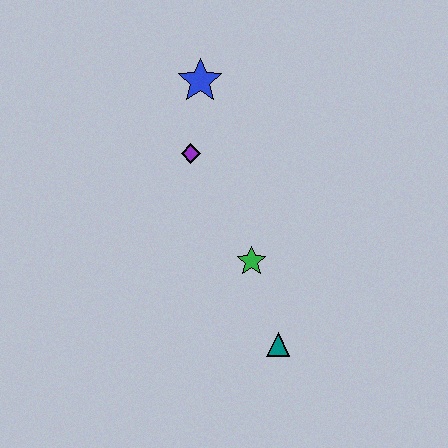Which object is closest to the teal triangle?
The green star is closest to the teal triangle.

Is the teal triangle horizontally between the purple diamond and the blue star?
No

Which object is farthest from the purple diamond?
The teal triangle is farthest from the purple diamond.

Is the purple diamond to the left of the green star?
Yes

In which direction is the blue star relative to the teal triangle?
The blue star is above the teal triangle.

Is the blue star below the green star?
No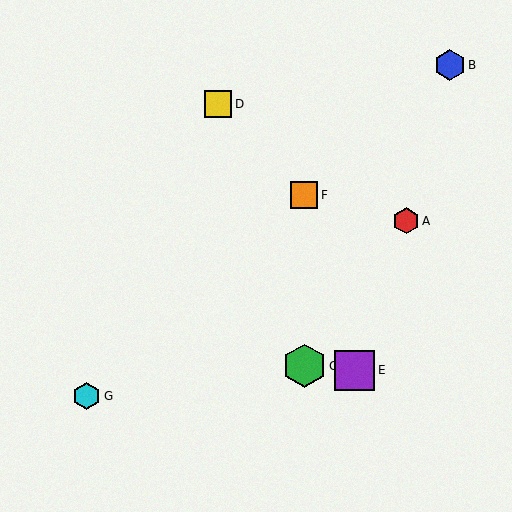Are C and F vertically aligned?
Yes, both are at x≈304.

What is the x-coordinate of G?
Object G is at x≈87.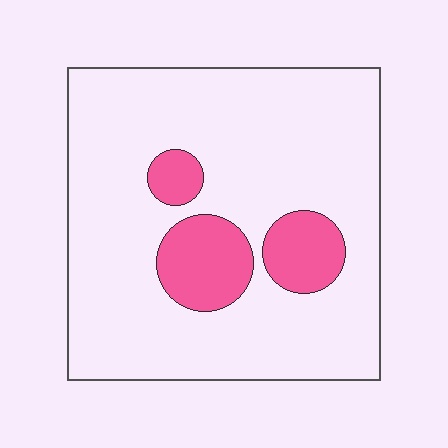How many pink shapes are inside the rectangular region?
3.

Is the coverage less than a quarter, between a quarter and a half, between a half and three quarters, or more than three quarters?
Less than a quarter.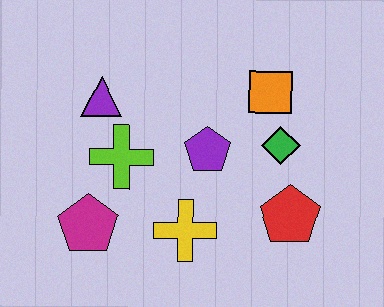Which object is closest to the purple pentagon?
The green diamond is closest to the purple pentagon.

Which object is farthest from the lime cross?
The red pentagon is farthest from the lime cross.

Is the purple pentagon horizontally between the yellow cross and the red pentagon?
Yes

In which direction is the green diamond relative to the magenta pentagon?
The green diamond is to the right of the magenta pentagon.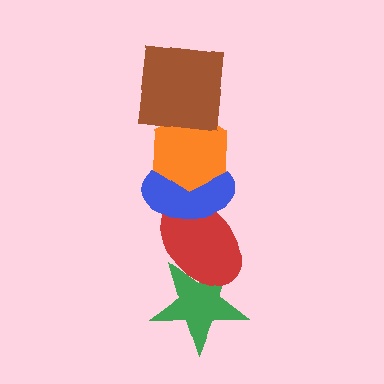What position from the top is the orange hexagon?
The orange hexagon is 2nd from the top.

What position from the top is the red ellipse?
The red ellipse is 4th from the top.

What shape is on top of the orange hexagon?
The brown square is on top of the orange hexagon.